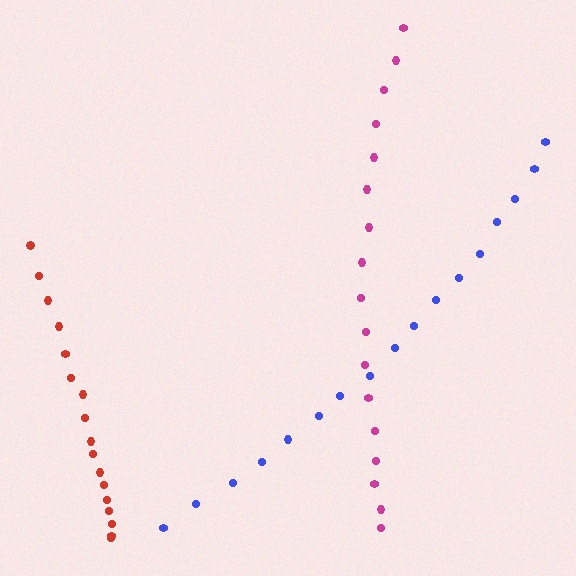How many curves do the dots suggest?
There are 3 distinct paths.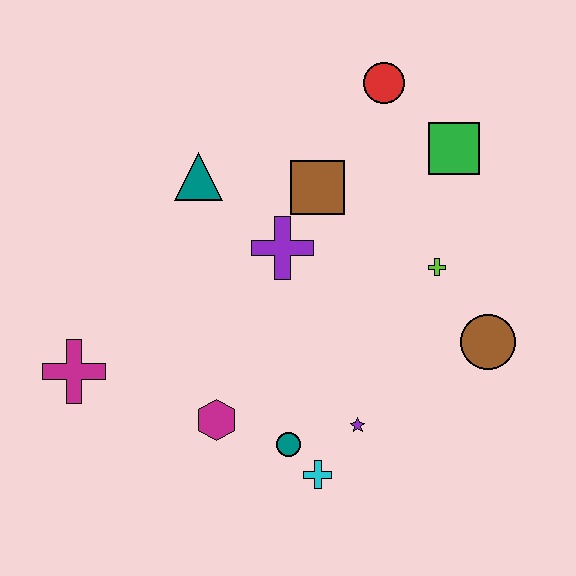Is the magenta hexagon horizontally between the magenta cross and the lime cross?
Yes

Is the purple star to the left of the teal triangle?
No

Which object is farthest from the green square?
The magenta cross is farthest from the green square.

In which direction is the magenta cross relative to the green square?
The magenta cross is to the left of the green square.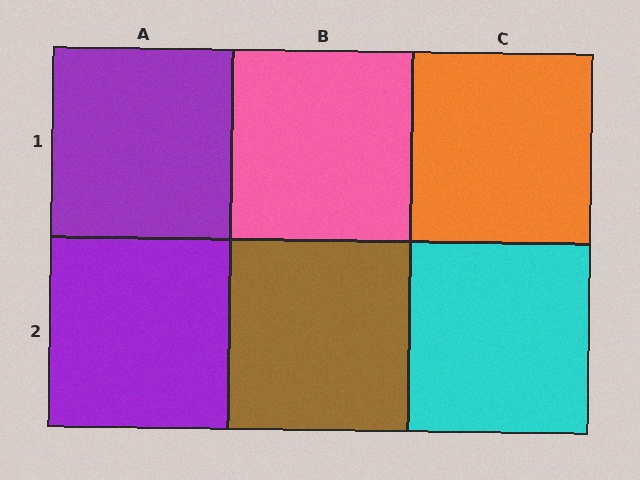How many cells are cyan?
1 cell is cyan.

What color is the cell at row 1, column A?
Purple.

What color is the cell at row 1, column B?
Pink.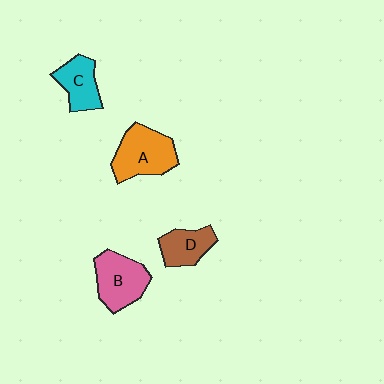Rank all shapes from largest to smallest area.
From largest to smallest: A (orange), B (pink), C (cyan), D (brown).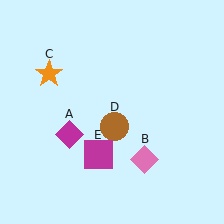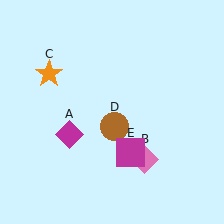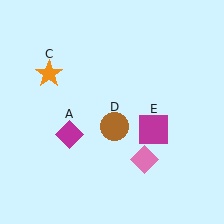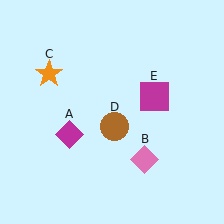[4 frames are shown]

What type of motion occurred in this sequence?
The magenta square (object E) rotated counterclockwise around the center of the scene.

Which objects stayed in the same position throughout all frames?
Magenta diamond (object A) and pink diamond (object B) and orange star (object C) and brown circle (object D) remained stationary.